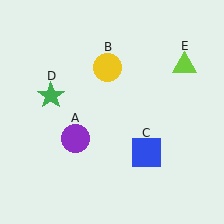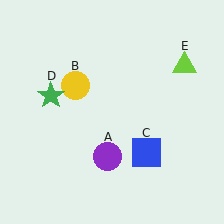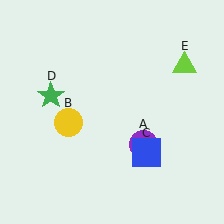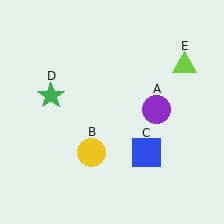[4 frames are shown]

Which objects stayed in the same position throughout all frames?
Blue square (object C) and green star (object D) and lime triangle (object E) remained stationary.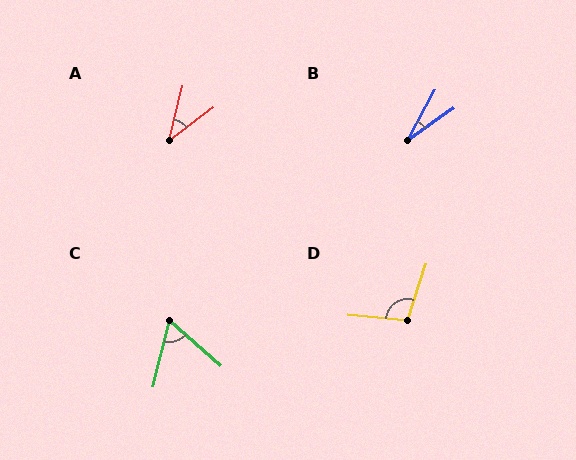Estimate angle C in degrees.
Approximately 63 degrees.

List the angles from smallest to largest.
B (26°), A (39°), C (63°), D (102°).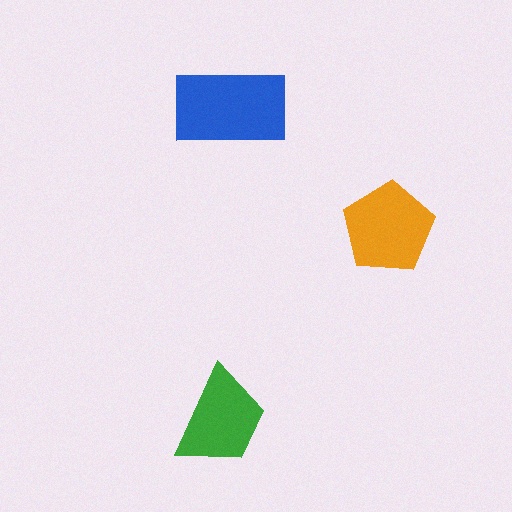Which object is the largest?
The blue rectangle.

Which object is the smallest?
The green trapezoid.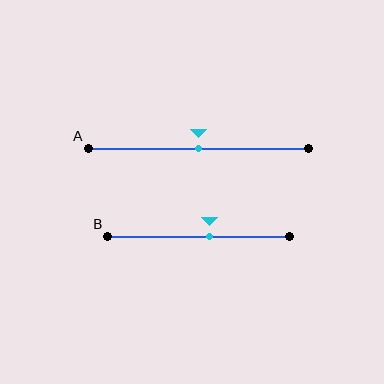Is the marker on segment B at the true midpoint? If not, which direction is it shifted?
No, the marker on segment B is shifted to the right by about 6% of the segment length.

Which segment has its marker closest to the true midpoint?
Segment A has its marker closest to the true midpoint.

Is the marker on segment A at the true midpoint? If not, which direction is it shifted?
Yes, the marker on segment A is at the true midpoint.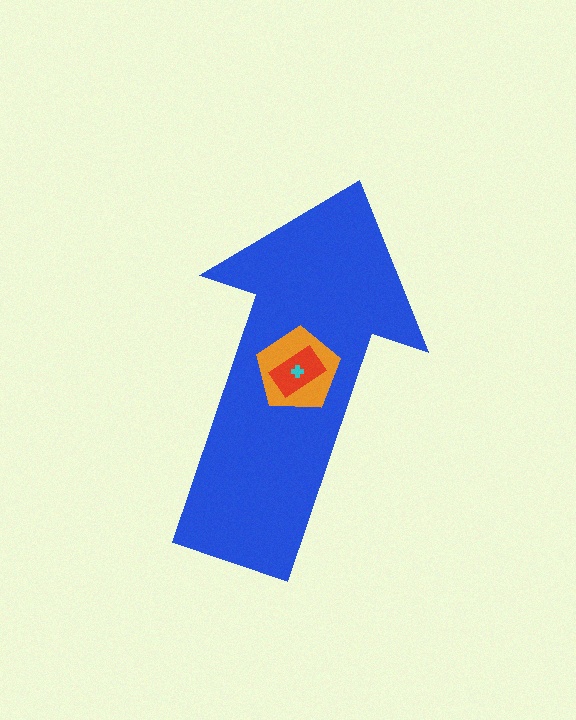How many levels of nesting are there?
4.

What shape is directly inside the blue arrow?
The orange pentagon.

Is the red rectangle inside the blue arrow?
Yes.